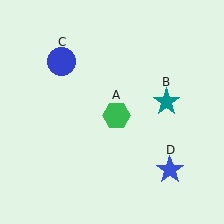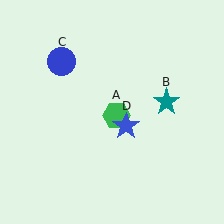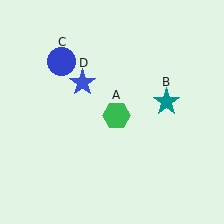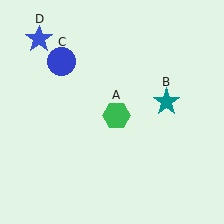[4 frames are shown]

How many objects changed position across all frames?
1 object changed position: blue star (object D).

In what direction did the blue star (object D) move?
The blue star (object D) moved up and to the left.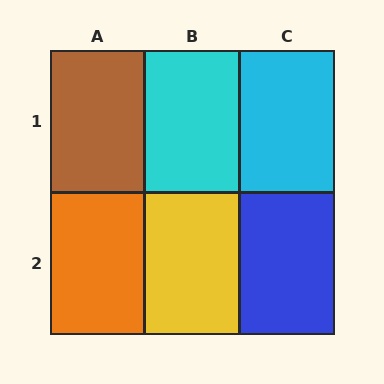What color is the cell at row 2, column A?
Orange.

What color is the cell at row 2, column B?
Yellow.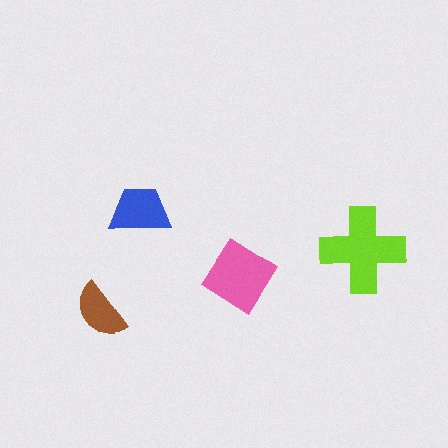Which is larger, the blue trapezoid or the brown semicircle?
The blue trapezoid.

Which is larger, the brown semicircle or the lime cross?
The lime cross.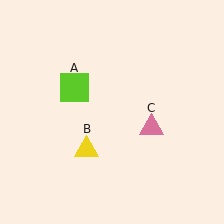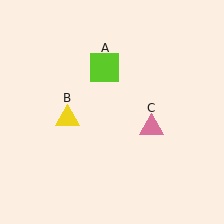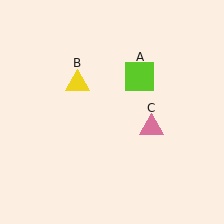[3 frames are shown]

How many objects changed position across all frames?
2 objects changed position: lime square (object A), yellow triangle (object B).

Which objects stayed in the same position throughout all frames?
Pink triangle (object C) remained stationary.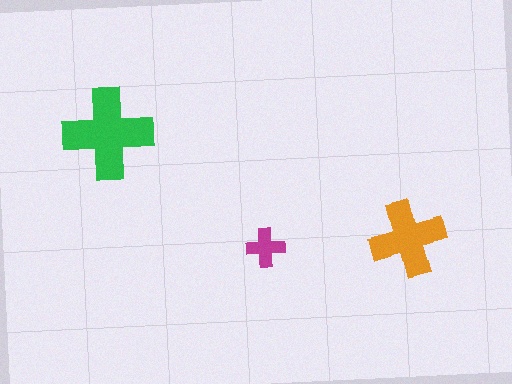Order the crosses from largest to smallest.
the green one, the orange one, the magenta one.